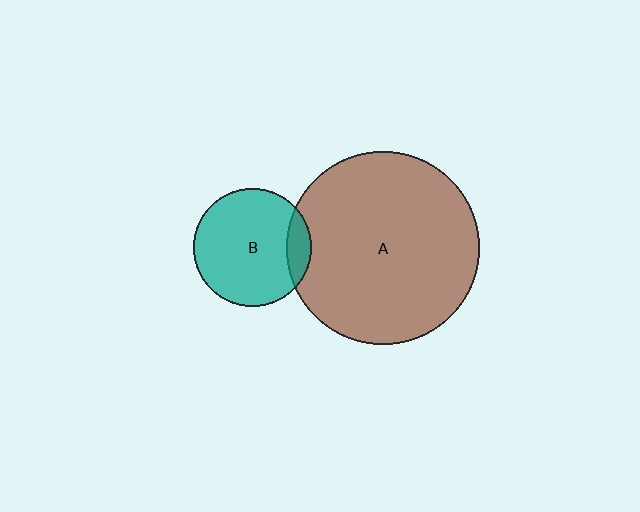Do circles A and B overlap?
Yes.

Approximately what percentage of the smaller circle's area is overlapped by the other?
Approximately 15%.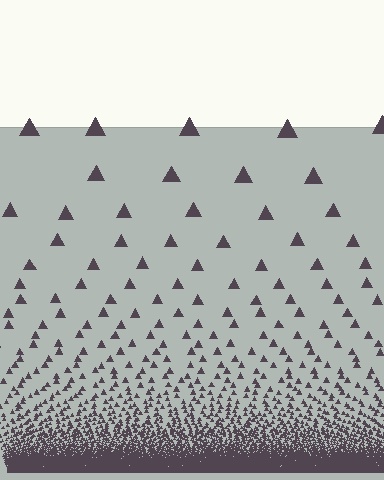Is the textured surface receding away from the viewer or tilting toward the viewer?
The surface appears to tilt toward the viewer. Texture elements get larger and sparser toward the top.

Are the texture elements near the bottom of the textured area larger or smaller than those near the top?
Smaller. The gradient is inverted — elements near the bottom are smaller and denser.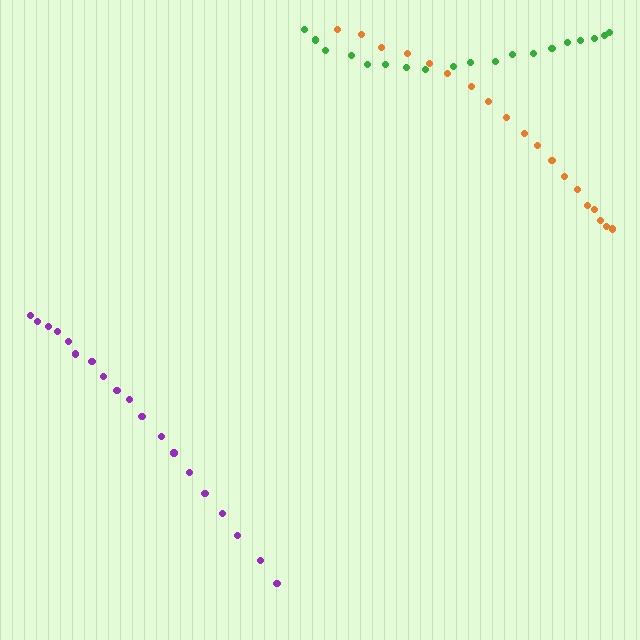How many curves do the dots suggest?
There are 3 distinct paths.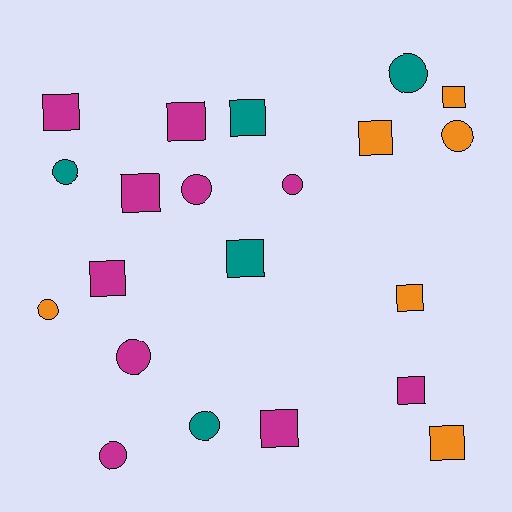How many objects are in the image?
There are 21 objects.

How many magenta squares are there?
There are 6 magenta squares.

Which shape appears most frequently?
Square, with 12 objects.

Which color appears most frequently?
Magenta, with 10 objects.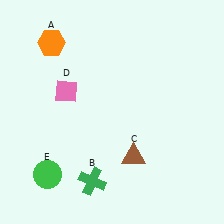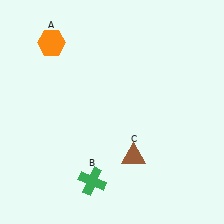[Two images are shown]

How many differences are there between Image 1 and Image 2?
There are 2 differences between the two images.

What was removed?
The green circle (E), the pink diamond (D) were removed in Image 2.